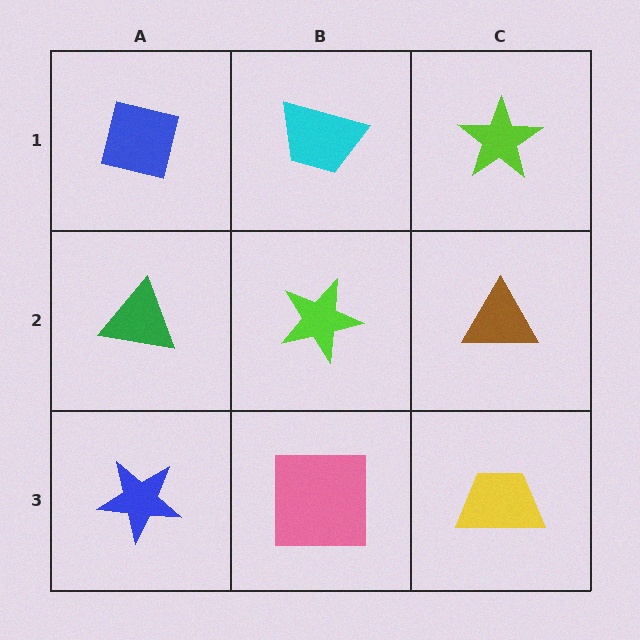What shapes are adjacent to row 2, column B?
A cyan trapezoid (row 1, column B), a pink square (row 3, column B), a green triangle (row 2, column A), a brown triangle (row 2, column C).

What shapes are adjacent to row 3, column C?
A brown triangle (row 2, column C), a pink square (row 3, column B).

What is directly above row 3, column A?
A green triangle.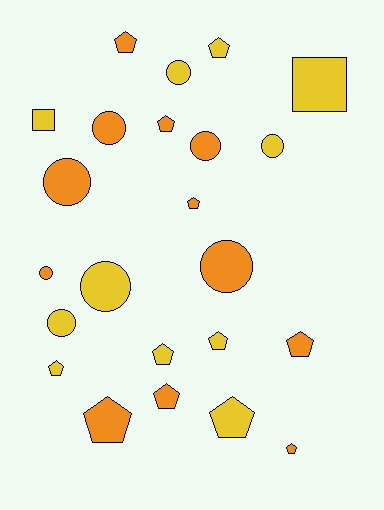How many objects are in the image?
There are 23 objects.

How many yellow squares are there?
There are 2 yellow squares.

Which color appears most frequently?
Orange, with 12 objects.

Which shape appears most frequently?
Pentagon, with 12 objects.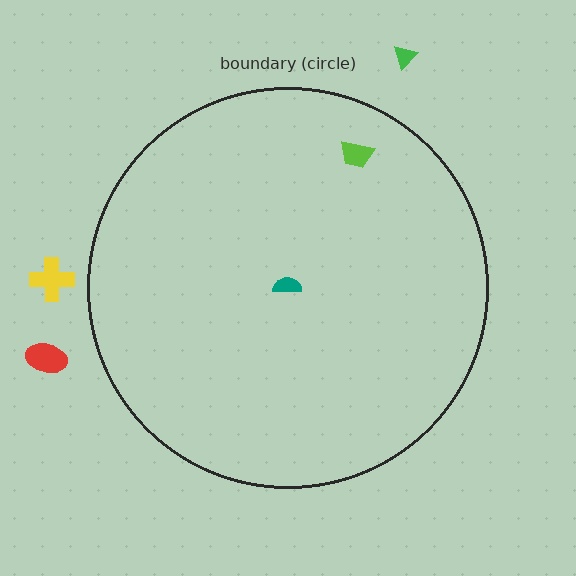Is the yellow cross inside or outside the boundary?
Outside.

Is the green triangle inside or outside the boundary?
Outside.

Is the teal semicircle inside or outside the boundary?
Inside.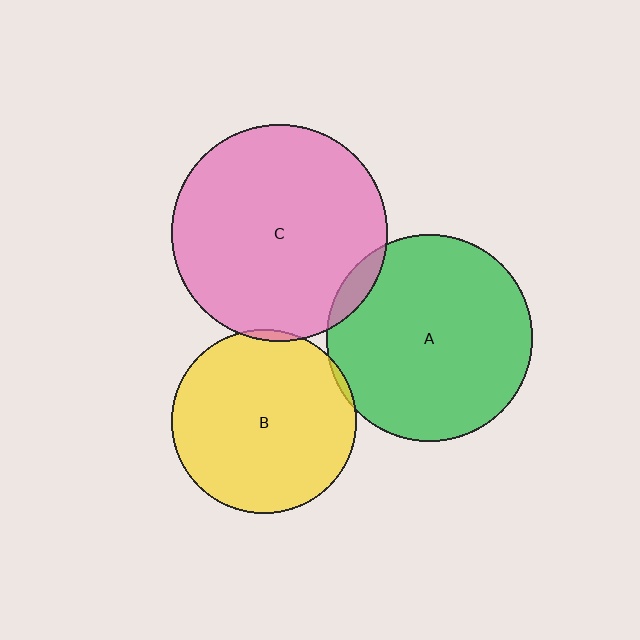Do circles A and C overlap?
Yes.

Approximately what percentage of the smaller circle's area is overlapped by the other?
Approximately 5%.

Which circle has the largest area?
Circle C (pink).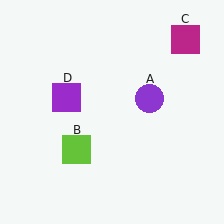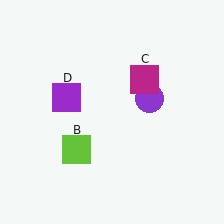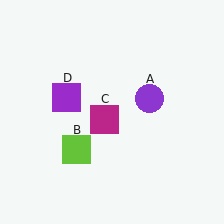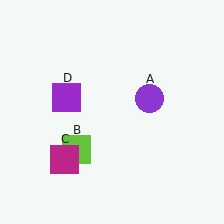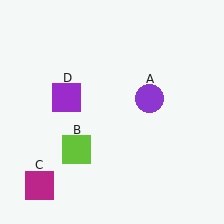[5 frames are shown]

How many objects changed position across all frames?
1 object changed position: magenta square (object C).